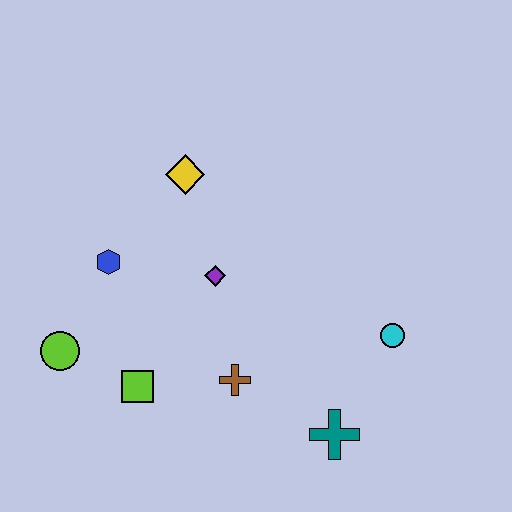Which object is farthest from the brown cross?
The yellow diamond is farthest from the brown cross.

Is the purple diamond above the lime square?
Yes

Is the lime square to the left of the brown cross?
Yes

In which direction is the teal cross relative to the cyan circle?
The teal cross is below the cyan circle.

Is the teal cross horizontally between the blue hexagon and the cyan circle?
Yes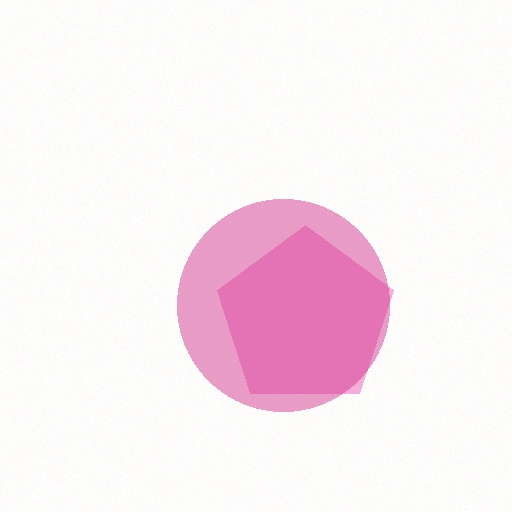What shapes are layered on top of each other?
The layered shapes are: a pink pentagon, a magenta circle.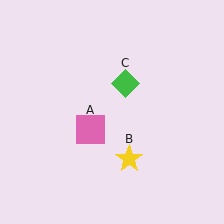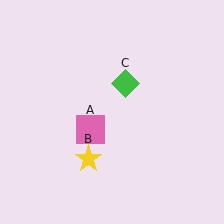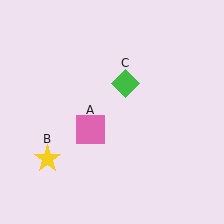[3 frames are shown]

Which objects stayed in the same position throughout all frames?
Pink square (object A) and green diamond (object C) remained stationary.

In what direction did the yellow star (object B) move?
The yellow star (object B) moved left.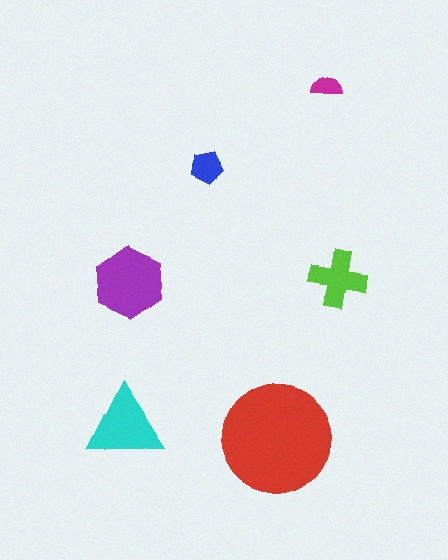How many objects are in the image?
There are 6 objects in the image.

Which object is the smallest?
The magenta semicircle.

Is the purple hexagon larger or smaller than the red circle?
Smaller.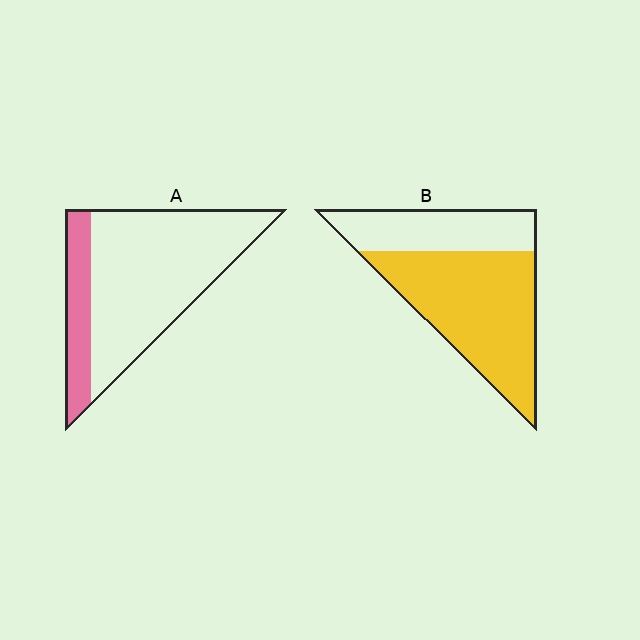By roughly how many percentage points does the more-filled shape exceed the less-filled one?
By roughly 45 percentage points (B over A).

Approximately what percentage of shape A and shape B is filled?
A is approximately 20% and B is approximately 65%.